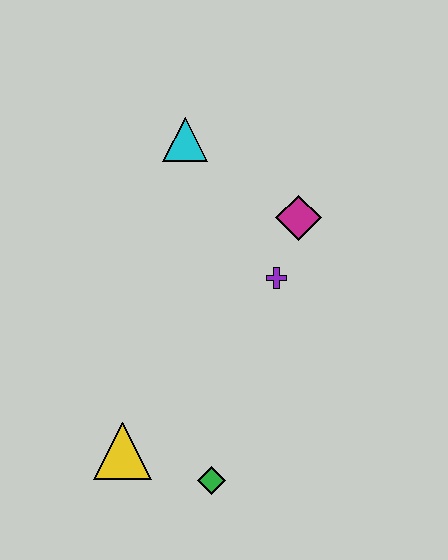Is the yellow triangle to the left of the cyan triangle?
Yes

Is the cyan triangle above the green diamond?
Yes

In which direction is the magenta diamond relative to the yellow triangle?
The magenta diamond is above the yellow triangle.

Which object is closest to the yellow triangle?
The green diamond is closest to the yellow triangle.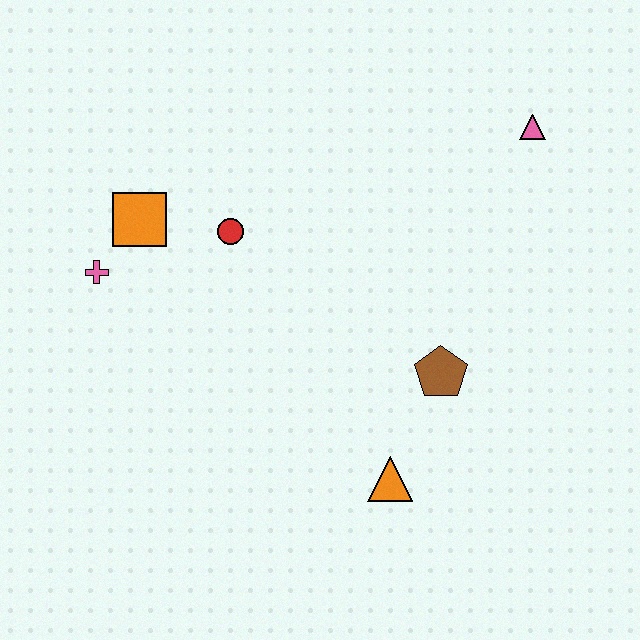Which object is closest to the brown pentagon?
The orange triangle is closest to the brown pentagon.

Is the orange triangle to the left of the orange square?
No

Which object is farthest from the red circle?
The pink triangle is farthest from the red circle.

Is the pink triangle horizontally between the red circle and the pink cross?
No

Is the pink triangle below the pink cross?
No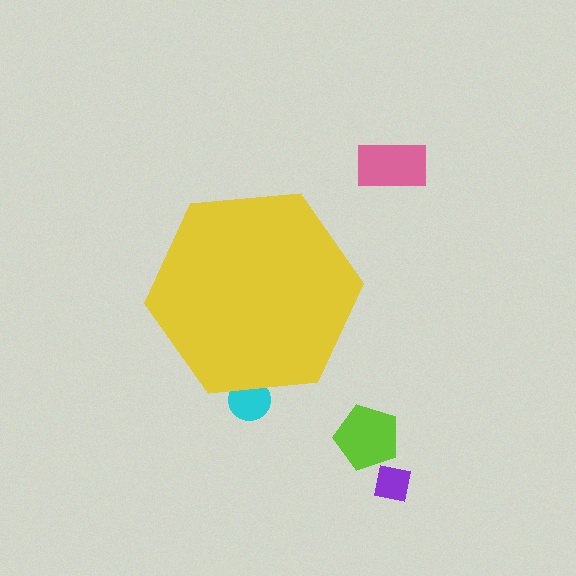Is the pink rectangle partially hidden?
No, the pink rectangle is fully visible.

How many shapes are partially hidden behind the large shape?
1 shape is partially hidden.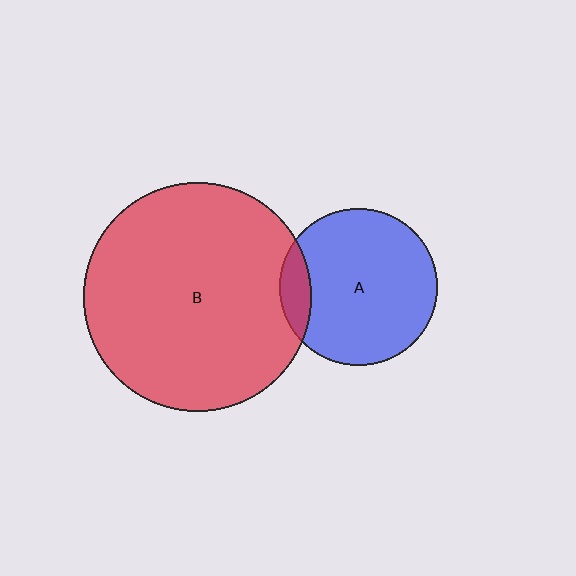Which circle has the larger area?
Circle B (red).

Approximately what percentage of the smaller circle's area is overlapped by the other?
Approximately 10%.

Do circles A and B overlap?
Yes.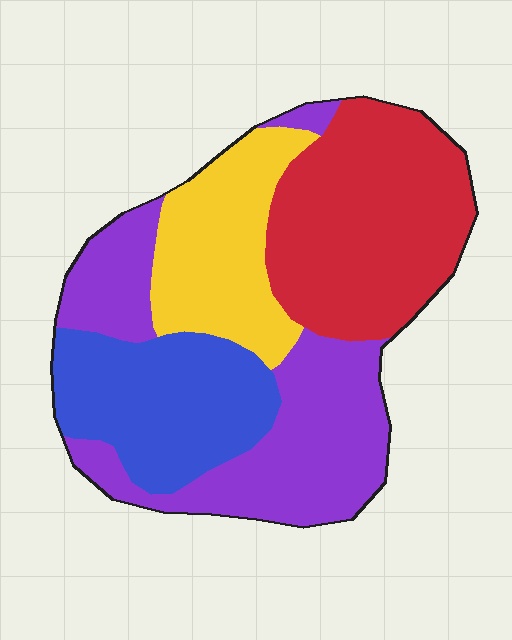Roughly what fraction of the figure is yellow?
Yellow covers 18% of the figure.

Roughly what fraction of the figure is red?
Red takes up about one third (1/3) of the figure.